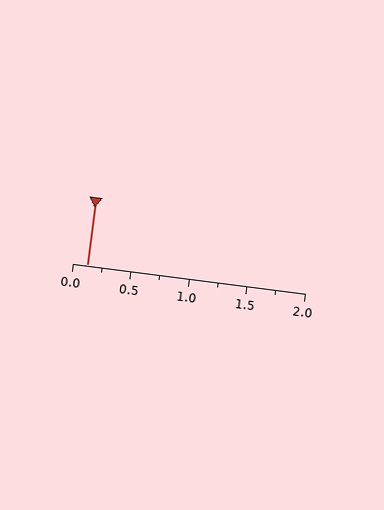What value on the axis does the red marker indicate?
The marker indicates approximately 0.12.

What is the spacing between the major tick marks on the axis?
The major ticks are spaced 0.5 apart.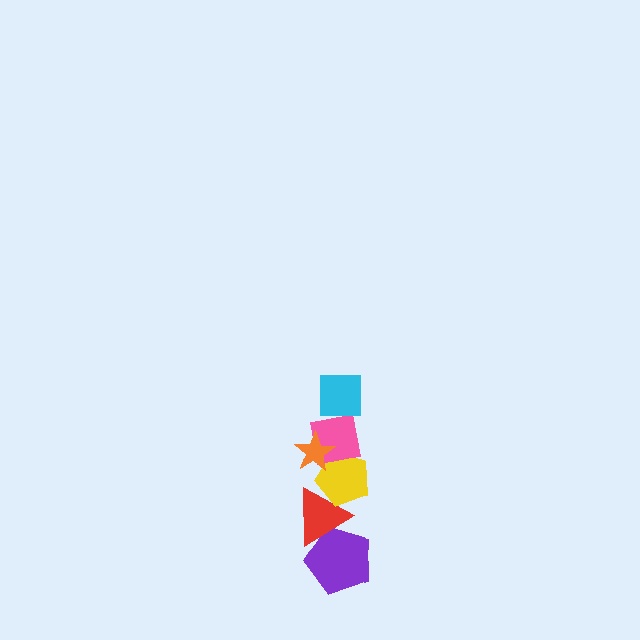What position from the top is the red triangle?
The red triangle is 5th from the top.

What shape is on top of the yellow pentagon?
The pink square is on top of the yellow pentagon.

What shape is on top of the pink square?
The orange star is on top of the pink square.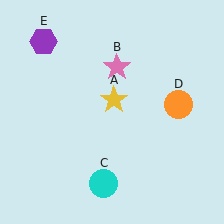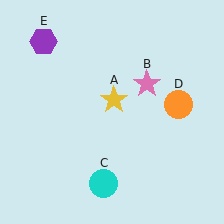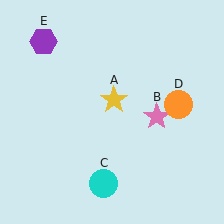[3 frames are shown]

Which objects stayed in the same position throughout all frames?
Yellow star (object A) and cyan circle (object C) and orange circle (object D) and purple hexagon (object E) remained stationary.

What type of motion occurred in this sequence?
The pink star (object B) rotated clockwise around the center of the scene.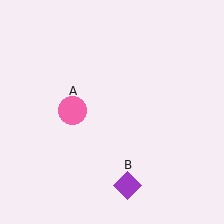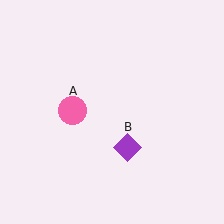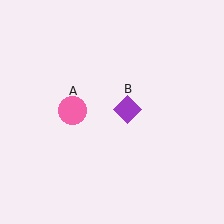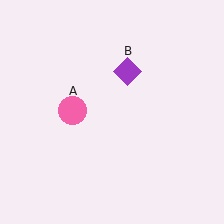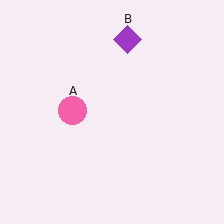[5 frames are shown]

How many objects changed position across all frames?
1 object changed position: purple diamond (object B).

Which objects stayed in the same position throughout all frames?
Pink circle (object A) remained stationary.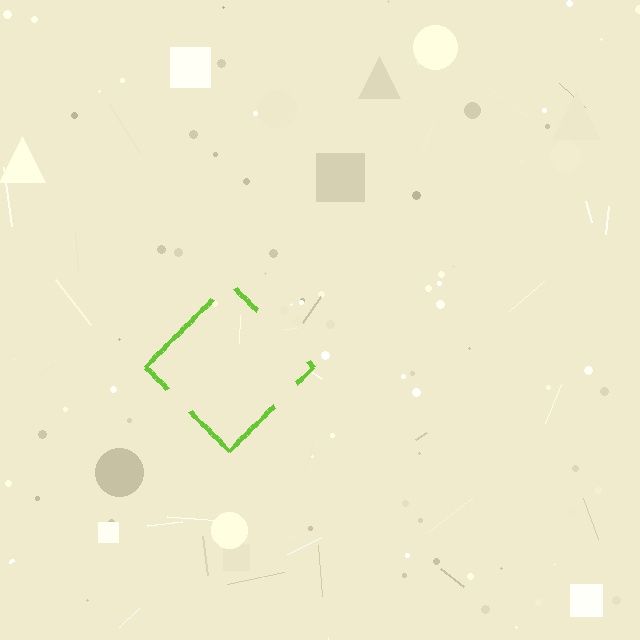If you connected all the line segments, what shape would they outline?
They would outline a diamond.